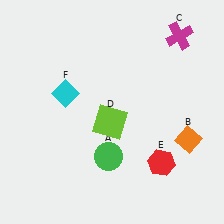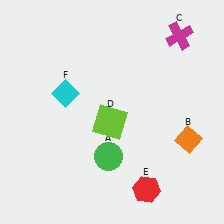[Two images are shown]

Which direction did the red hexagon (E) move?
The red hexagon (E) moved down.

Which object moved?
The red hexagon (E) moved down.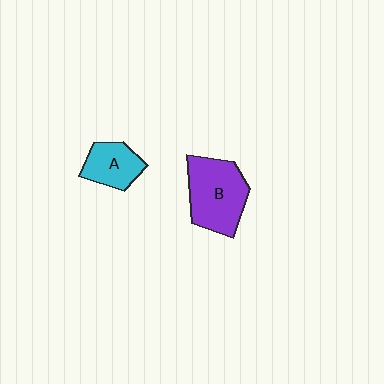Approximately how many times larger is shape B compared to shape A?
Approximately 1.7 times.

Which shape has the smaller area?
Shape A (cyan).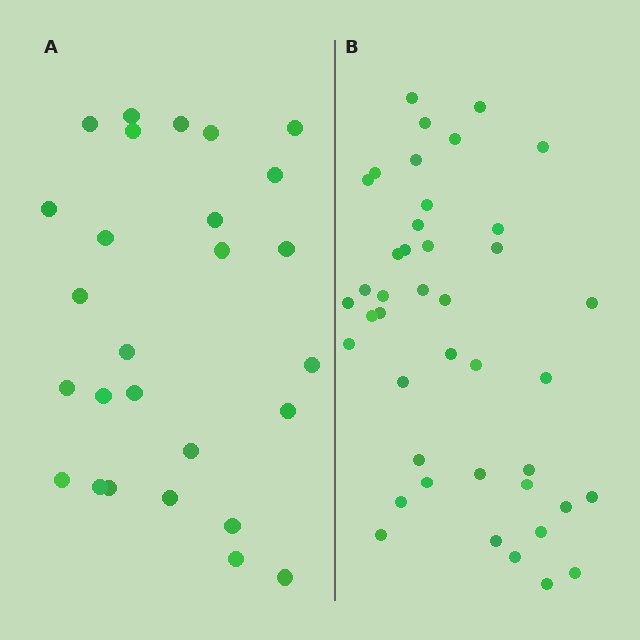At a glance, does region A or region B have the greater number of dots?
Region B (the right region) has more dots.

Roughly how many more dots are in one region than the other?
Region B has approximately 15 more dots than region A.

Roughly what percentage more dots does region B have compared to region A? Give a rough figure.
About 55% more.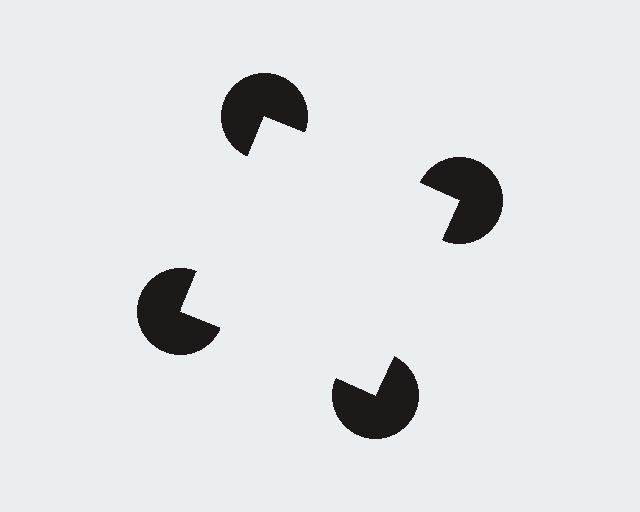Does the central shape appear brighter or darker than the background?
It typically appears slightly brighter than the background, even though no actual brightness change is drawn.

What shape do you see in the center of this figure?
An illusory square — its edges are inferred from the aligned wedge cuts in the pac-man discs, not physically drawn.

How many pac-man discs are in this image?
There are 4 — one at each vertex of the illusory square.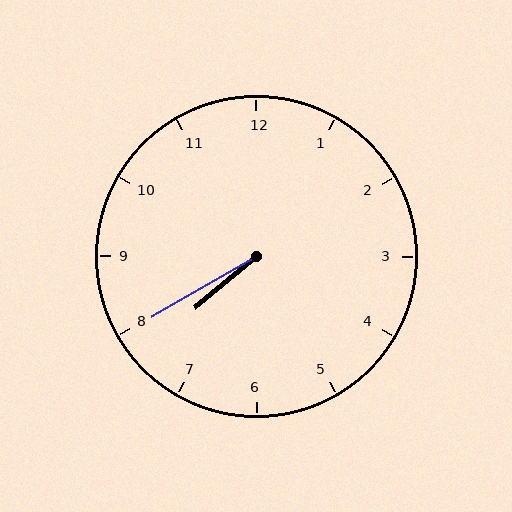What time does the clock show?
7:40.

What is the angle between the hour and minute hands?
Approximately 10 degrees.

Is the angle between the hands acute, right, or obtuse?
It is acute.